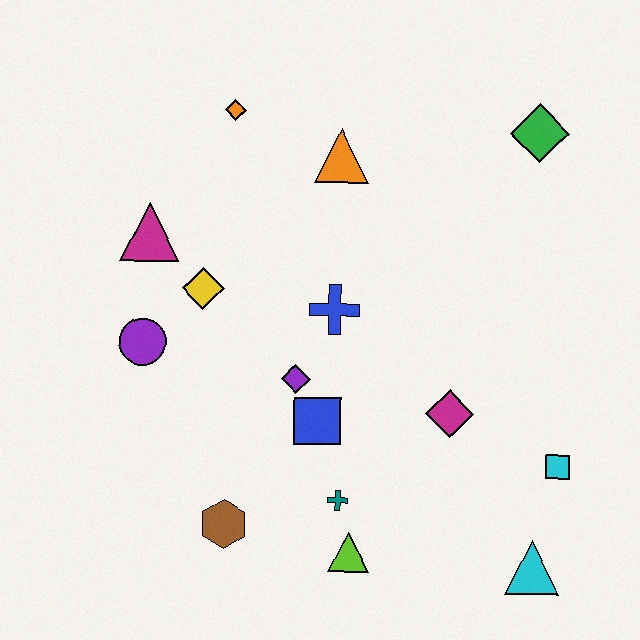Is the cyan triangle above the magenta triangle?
No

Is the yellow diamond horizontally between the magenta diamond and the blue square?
No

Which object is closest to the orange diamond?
The orange triangle is closest to the orange diamond.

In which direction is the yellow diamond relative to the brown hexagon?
The yellow diamond is above the brown hexagon.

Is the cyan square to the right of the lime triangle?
Yes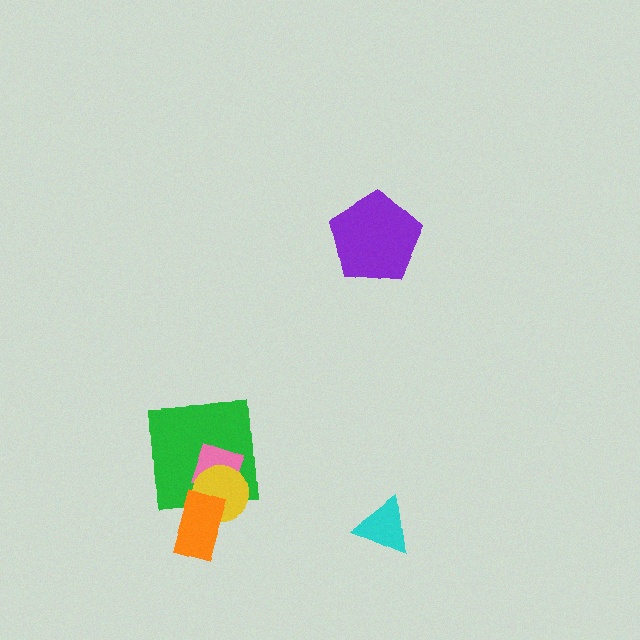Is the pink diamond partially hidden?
Yes, it is partially covered by another shape.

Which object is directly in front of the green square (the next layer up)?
The pink diamond is directly in front of the green square.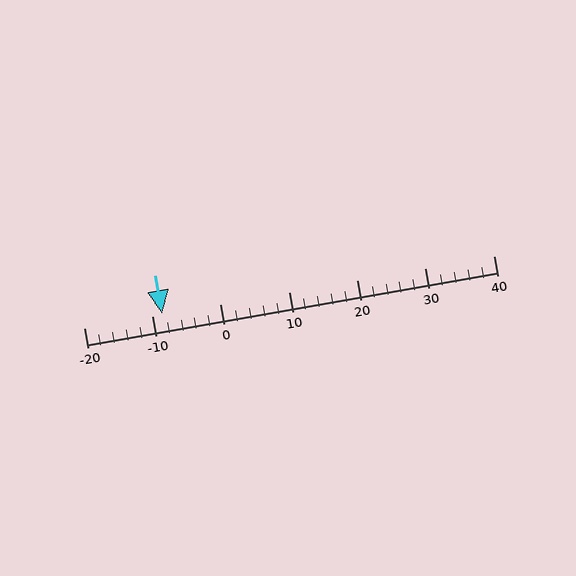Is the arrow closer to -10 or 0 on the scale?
The arrow is closer to -10.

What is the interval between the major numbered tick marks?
The major tick marks are spaced 10 units apart.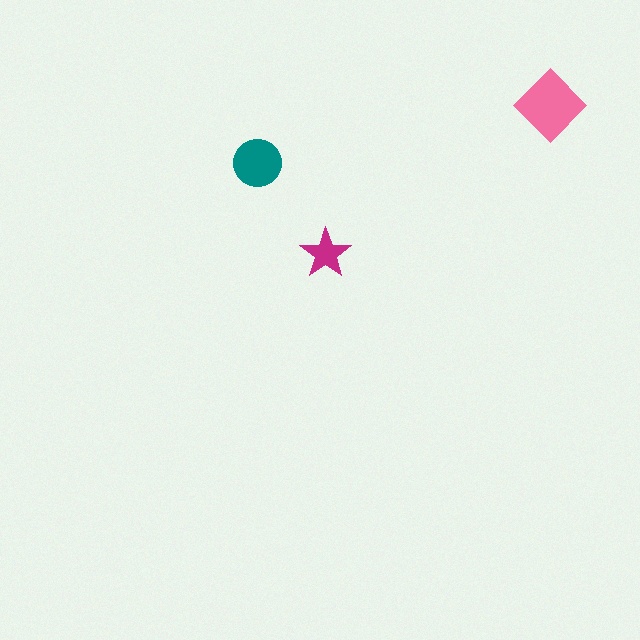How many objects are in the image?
There are 3 objects in the image.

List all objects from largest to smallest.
The pink diamond, the teal circle, the magenta star.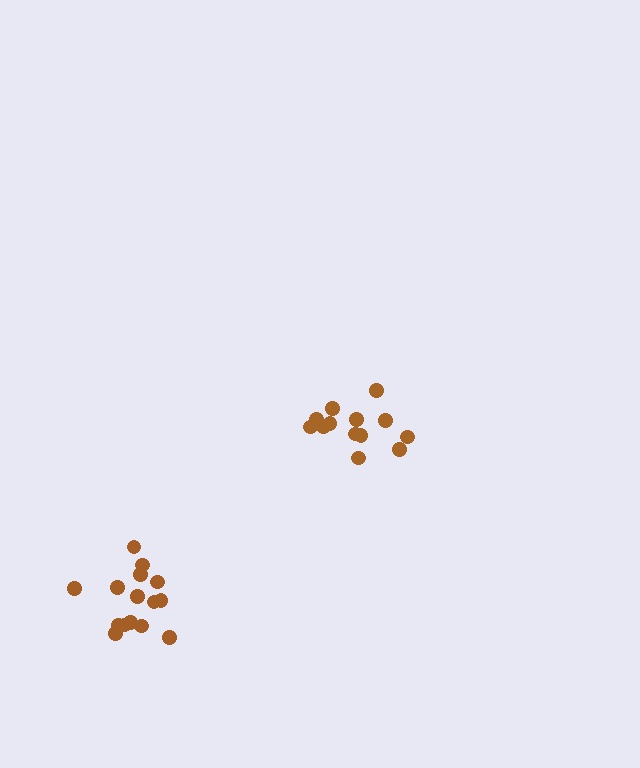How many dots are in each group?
Group 1: 13 dots, Group 2: 15 dots (28 total).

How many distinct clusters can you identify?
There are 2 distinct clusters.